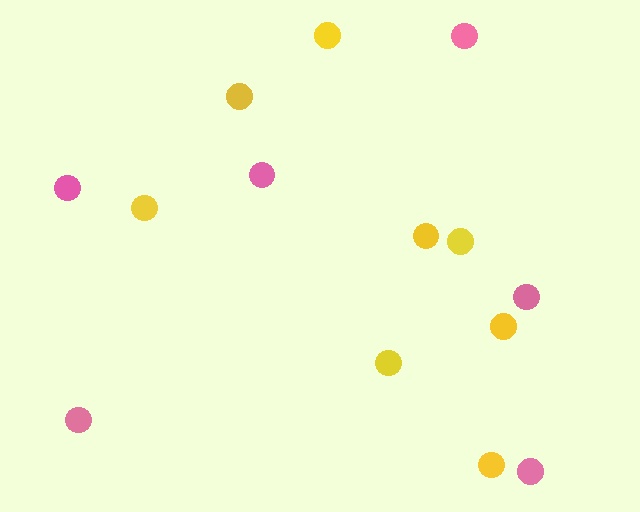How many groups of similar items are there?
There are 2 groups: one group of yellow circles (8) and one group of pink circles (6).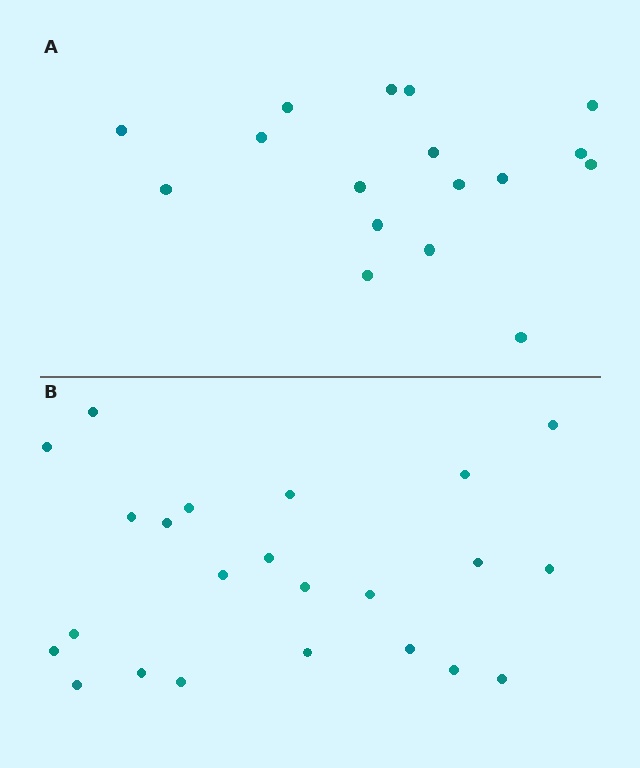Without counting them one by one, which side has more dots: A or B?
Region B (the bottom region) has more dots.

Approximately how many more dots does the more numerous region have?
Region B has about 6 more dots than region A.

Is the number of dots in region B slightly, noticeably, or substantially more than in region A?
Region B has noticeably more, but not dramatically so. The ratio is roughly 1.4 to 1.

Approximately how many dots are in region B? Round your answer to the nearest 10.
About 20 dots. (The exact count is 23, which rounds to 20.)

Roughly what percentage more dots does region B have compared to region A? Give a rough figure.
About 35% more.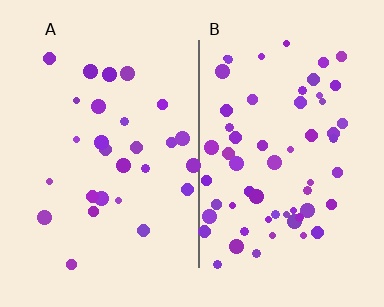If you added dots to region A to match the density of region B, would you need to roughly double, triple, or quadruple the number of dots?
Approximately double.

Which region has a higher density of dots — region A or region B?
B (the right).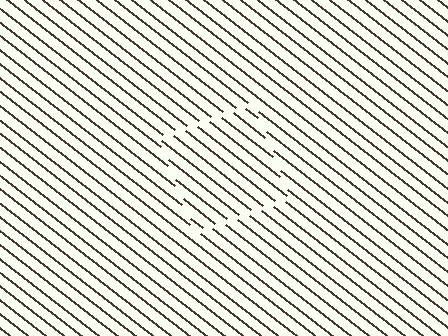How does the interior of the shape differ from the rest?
The interior of the shape contains the same grating, shifted by half a period — the contour is defined by the phase discontinuity where line-ends from the inner and outer gratings abut.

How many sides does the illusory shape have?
4 sides — the line-ends trace a square.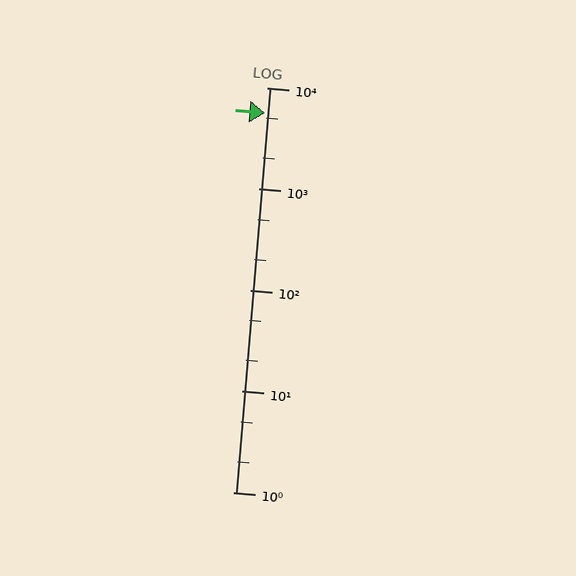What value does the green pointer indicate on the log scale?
The pointer indicates approximately 5600.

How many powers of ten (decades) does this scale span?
The scale spans 4 decades, from 1 to 10000.